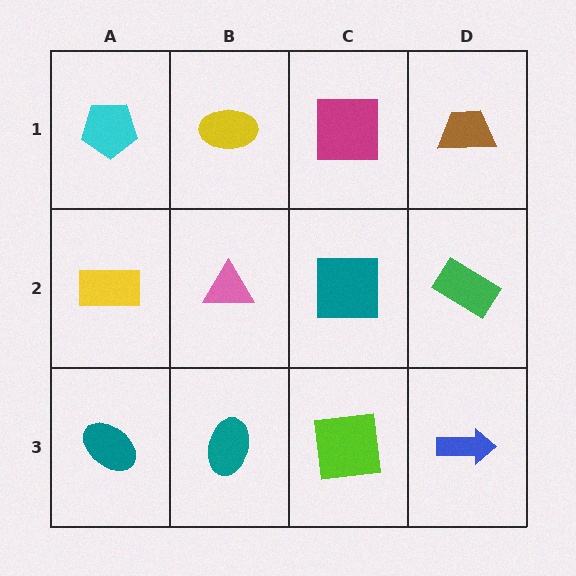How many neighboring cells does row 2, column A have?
3.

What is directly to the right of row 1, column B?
A magenta square.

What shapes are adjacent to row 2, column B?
A yellow ellipse (row 1, column B), a teal ellipse (row 3, column B), a yellow rectangle (row 2, column A), a teal square (row 2, column C).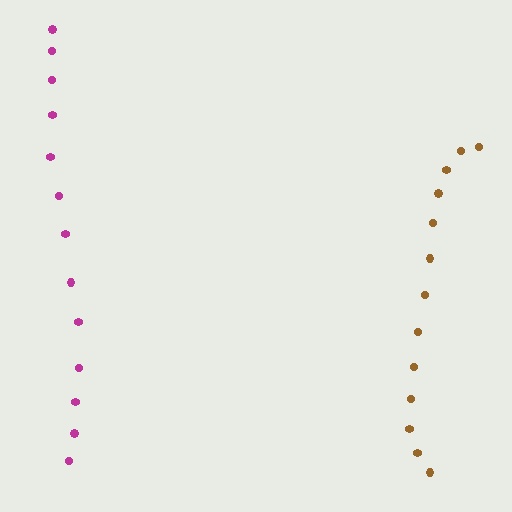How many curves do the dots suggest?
There are 2 distinct paths.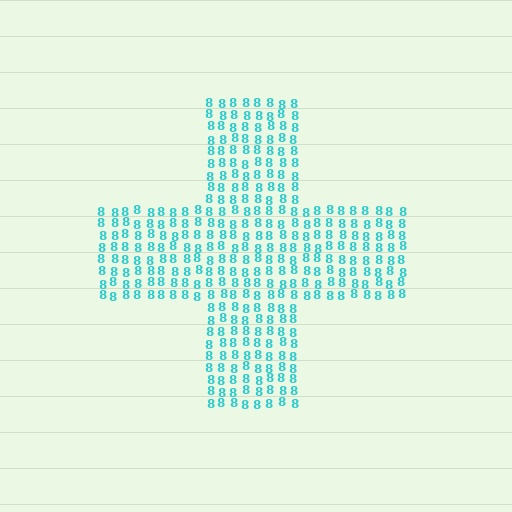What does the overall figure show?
The overall figure shows a cross.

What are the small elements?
The small elements are digit 8's.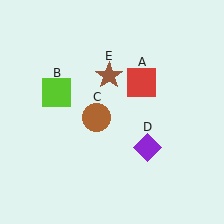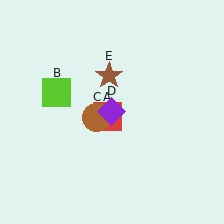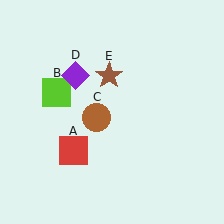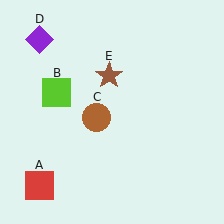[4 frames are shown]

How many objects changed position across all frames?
2 objects changed position: red square (object A), purple diamond (object D).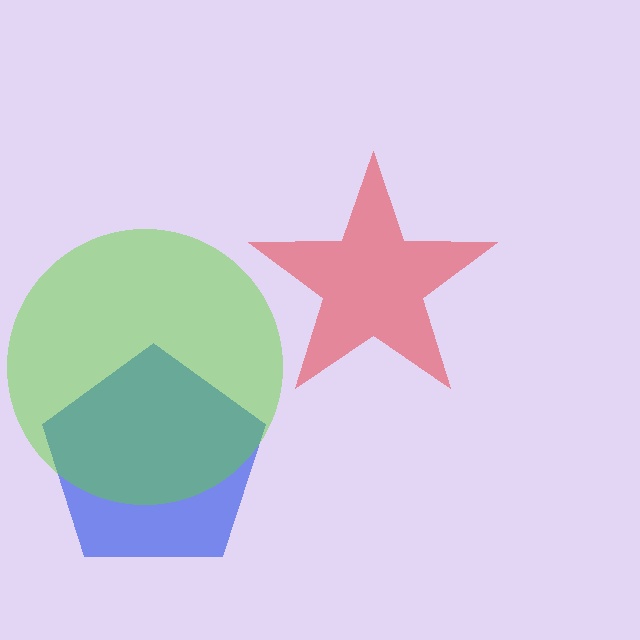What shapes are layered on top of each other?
The layered shapes are: a blue pentagon, a red star, a lime circle.